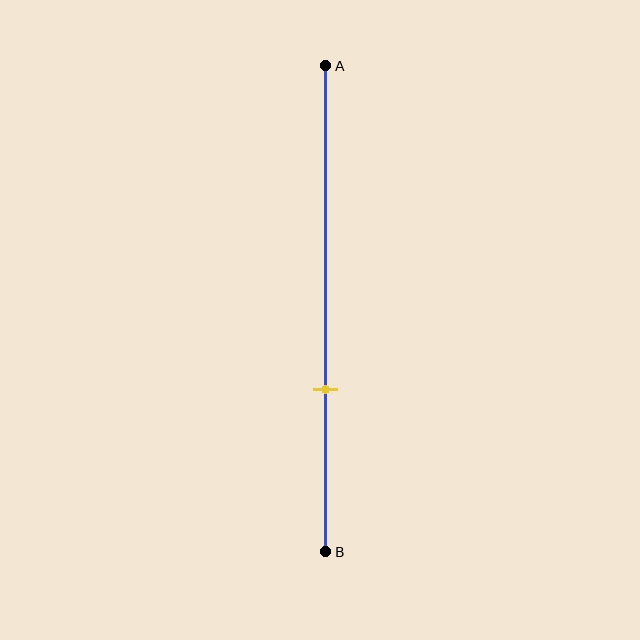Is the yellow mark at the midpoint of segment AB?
No, the mark is at about 65% from A, not at the 50% midpoint.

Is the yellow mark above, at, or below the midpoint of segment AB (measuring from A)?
The yellow mark is below the midpoint of segment AB.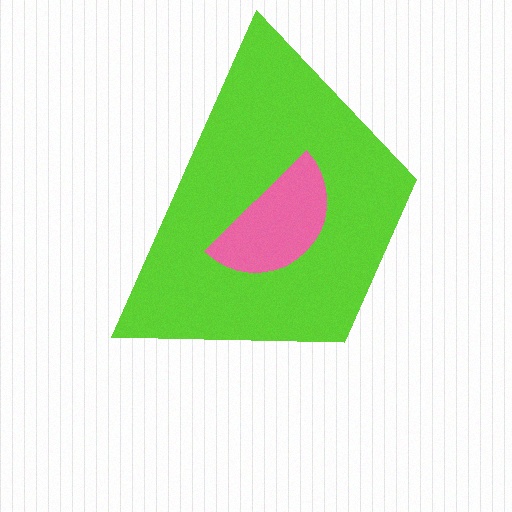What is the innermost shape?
The pink semicircle.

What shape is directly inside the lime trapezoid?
The pink semicircle.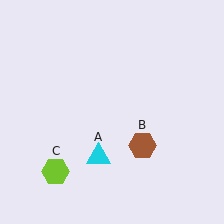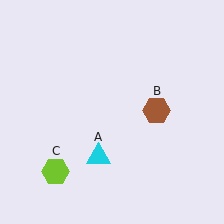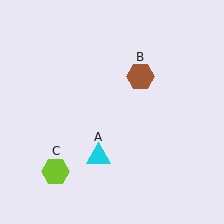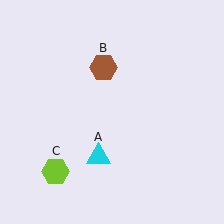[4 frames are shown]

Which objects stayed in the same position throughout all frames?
Cyan triangle (object A) and lime hexagon (object C) remained stationary.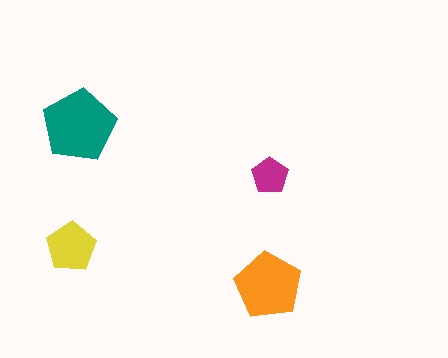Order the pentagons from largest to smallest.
the teal one, the orange one, the yellow one, the magenta one.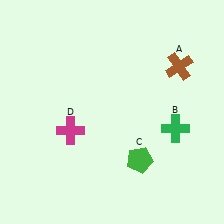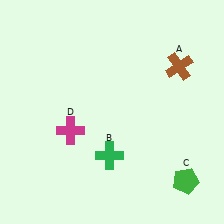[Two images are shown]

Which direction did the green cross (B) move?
The green cross (B) moved left.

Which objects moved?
The objects that moved are: the green cross (B), the green pentagon (C).